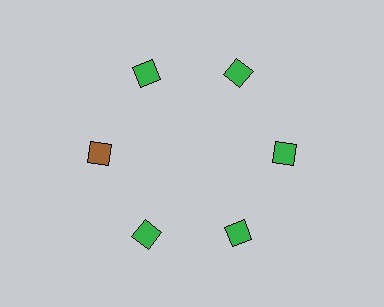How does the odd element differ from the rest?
It has a different color: brown instead of green.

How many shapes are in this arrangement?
There are 6 shapes arranged in a ring pattern.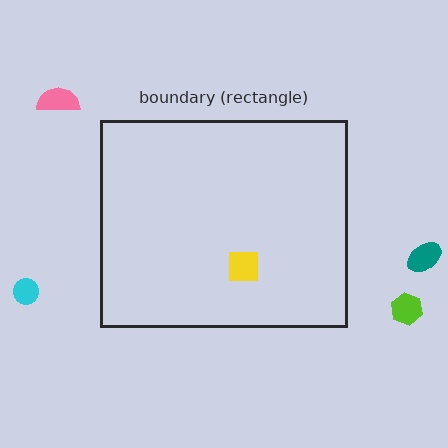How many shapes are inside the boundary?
1 inside, 4 outside.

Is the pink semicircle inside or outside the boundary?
Outside.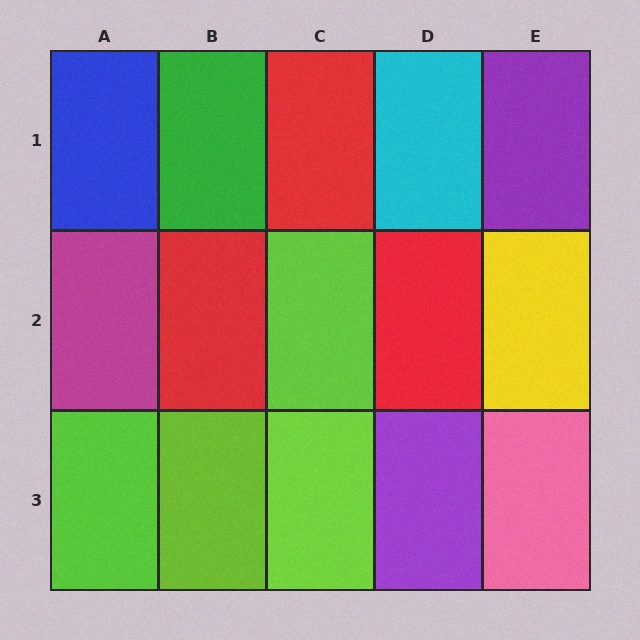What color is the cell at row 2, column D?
Red.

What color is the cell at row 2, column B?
Red.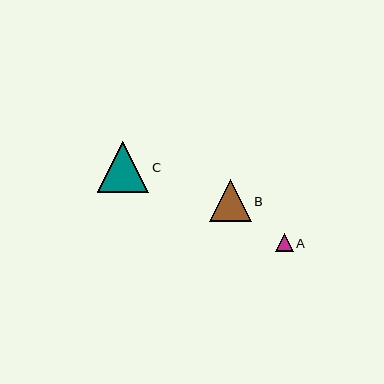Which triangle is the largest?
Triangle C is the largest with a size of approximately 51 pixels.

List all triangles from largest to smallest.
From largest to smallest: C, B, A.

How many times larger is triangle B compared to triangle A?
Triangle B is approximately 2.4 times the size of triangle A.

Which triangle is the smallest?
Triangle A is the smallest with a size of approximately 18 pixels.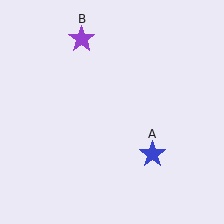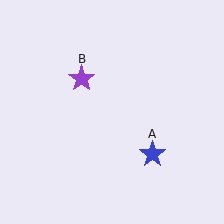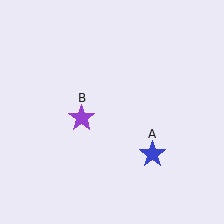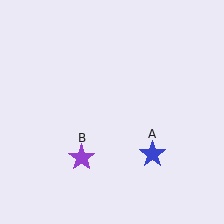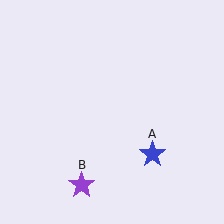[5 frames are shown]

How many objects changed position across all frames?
1 object changed position: purple star (object B).